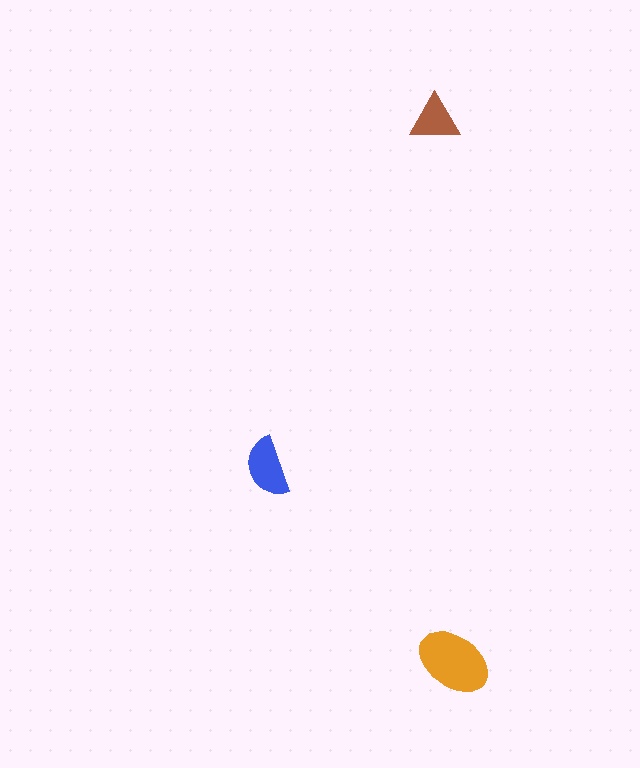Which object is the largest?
The orange ellipse.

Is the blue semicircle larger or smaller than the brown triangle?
Larger.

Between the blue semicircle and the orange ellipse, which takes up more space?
The orange ellipse.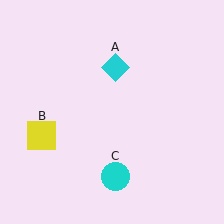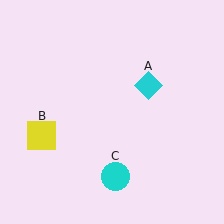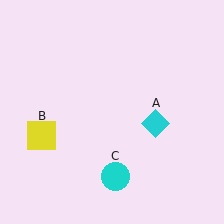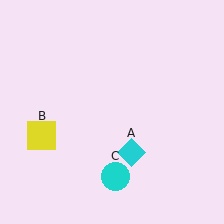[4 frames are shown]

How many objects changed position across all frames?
1 object changed position: cyan diamond (object A).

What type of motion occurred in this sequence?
The cyan diamond (object A) rotated clockwise around the center of the scene.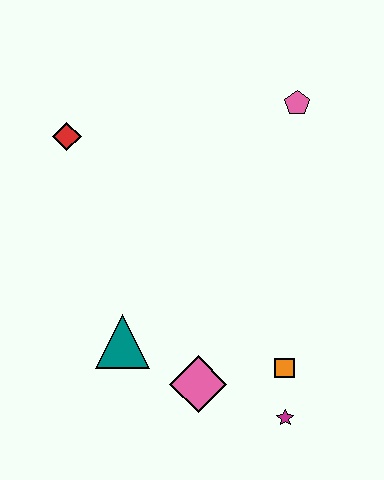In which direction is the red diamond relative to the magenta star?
The red diamond is above the magenta star.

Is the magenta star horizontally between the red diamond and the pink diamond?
No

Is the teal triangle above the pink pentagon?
No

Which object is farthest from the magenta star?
The red diamond is farthest from the magenta star.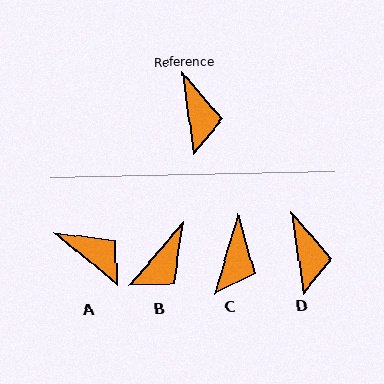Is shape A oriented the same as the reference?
No, it is off by about 42 degrees.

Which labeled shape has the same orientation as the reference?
D.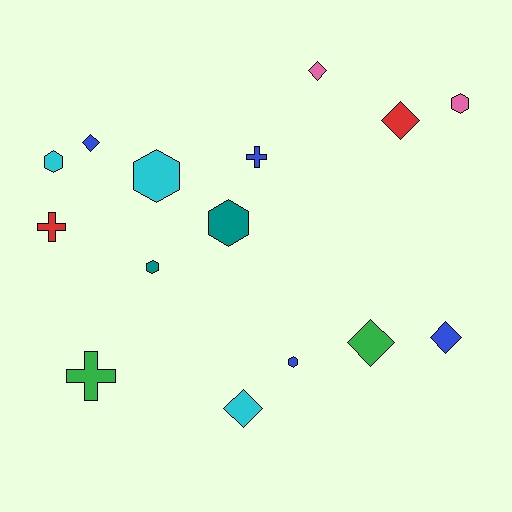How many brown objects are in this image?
There are no brown objects.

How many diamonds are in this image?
There are 6 diamonds.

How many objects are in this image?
There are 15 objects.